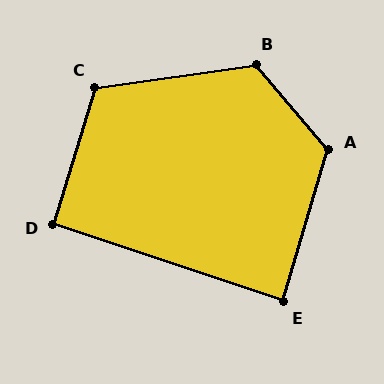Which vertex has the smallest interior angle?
E, at approximately 88 degrees.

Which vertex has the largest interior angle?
A, at approximately 123 degrees.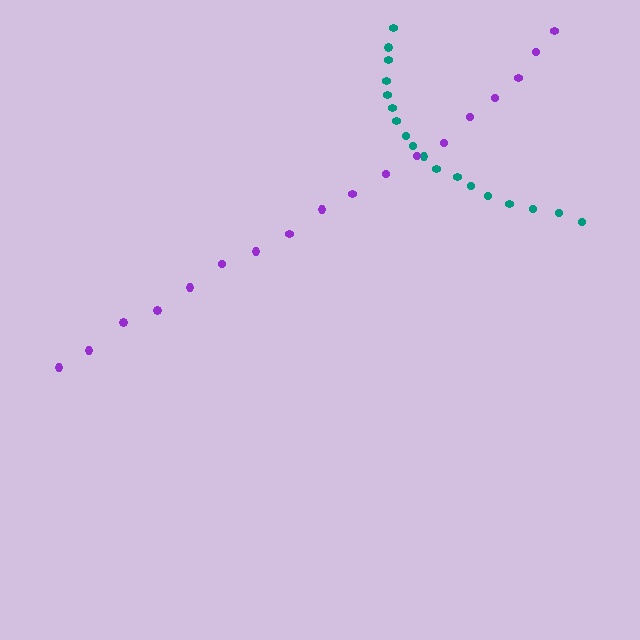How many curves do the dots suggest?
There are 2 distinct paths.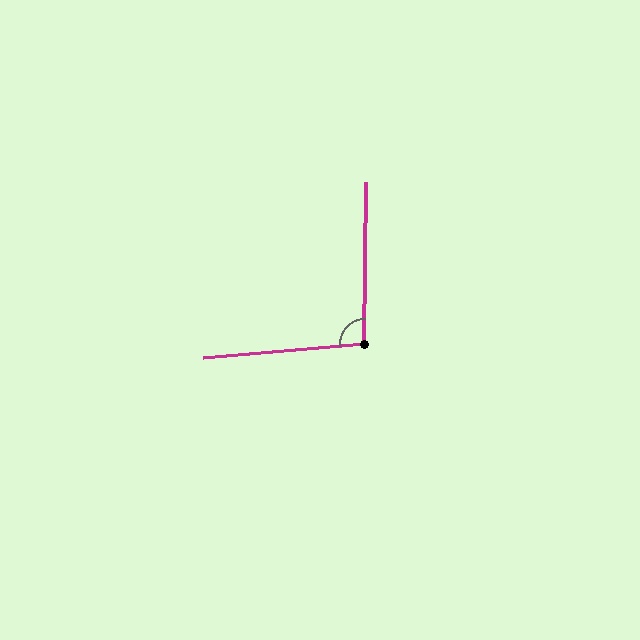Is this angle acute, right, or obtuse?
It is obtuse.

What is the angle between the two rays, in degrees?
Approximately 96 degrees.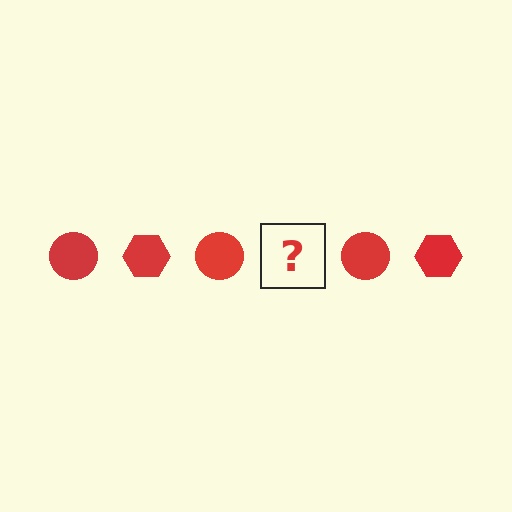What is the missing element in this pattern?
The missing element is a red hexagon.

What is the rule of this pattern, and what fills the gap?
The rule is that the pattern cycles through circle, hexagon shapes in red. The gap should be filled with a red hexagon.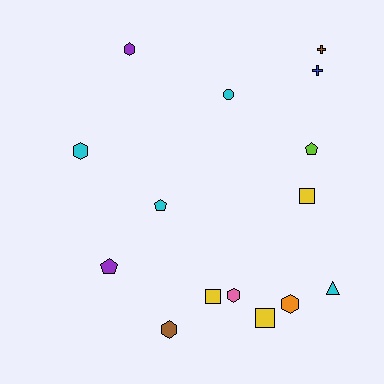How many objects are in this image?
There are 15 objects.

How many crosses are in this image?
There are 2 crosses.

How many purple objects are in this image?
There are 2 purple objects.